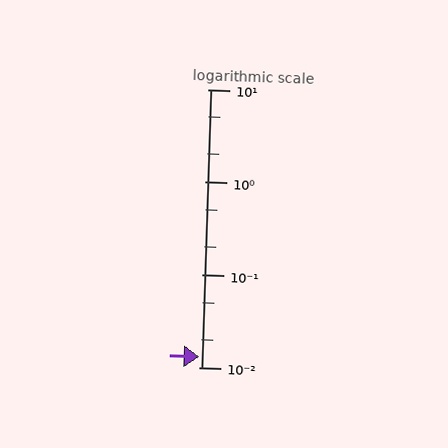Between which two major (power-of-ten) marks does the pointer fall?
The pointer is between 0.01 and 0.1.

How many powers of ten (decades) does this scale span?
The scale spans 3 decades, from 0.01 to 10.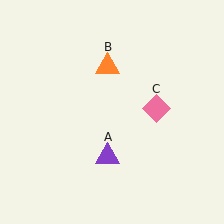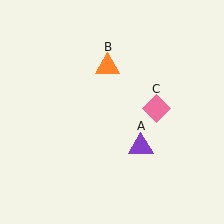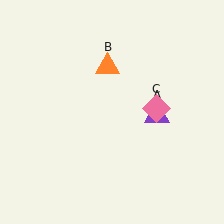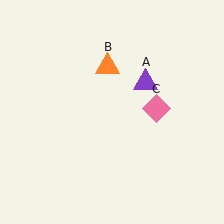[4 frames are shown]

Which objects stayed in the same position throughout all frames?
Orange triangle (object B) and pink diamond (object C) remained stationary.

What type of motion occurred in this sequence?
The purple triangle (object A) rotated counterclockwise around the center of the scene.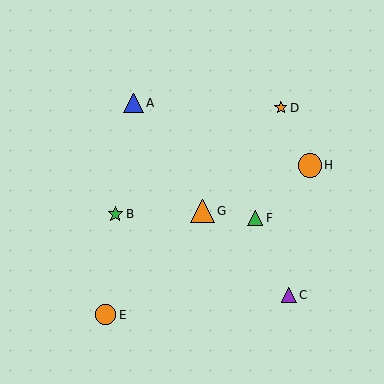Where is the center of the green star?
The center of the green star is at (115, 214).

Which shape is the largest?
The orange triangle (labeled G) is the largest.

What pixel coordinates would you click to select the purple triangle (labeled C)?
Click at (289, 295) to select the purple triangle C.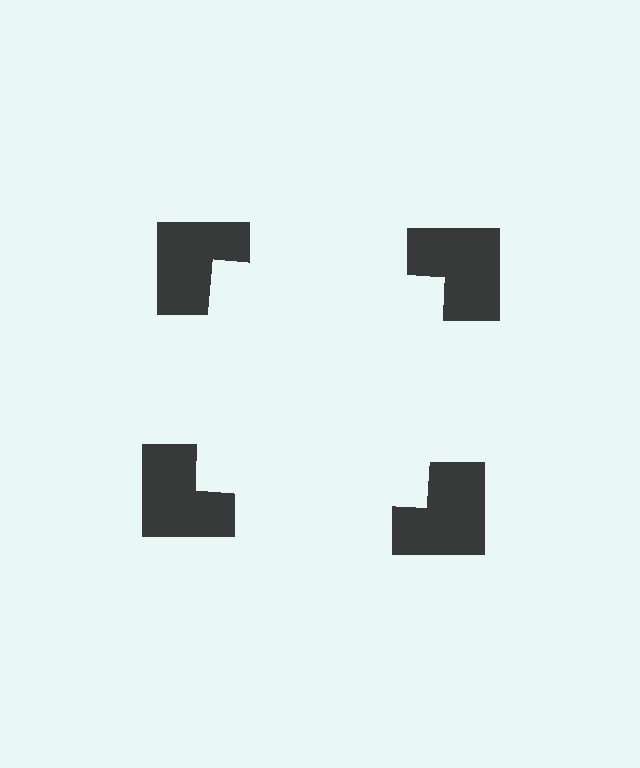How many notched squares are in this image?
There are 4 — one at each vertex of the illusory square.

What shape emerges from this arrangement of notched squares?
An illusory square — its edges are inferred from the aligned wedge cuts in the notched squares, not physically drawn.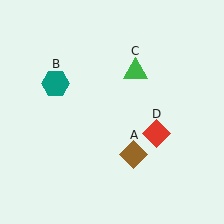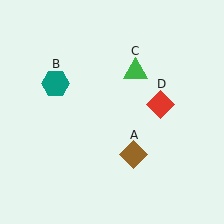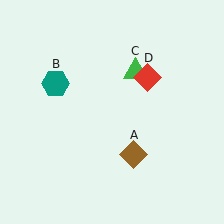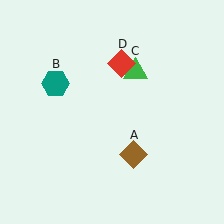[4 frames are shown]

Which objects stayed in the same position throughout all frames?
Brown diamond (object A) and teal hexagon (object B) and green triangle (object C) remained stationary.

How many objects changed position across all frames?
1 object changed position: red diamond (object D).